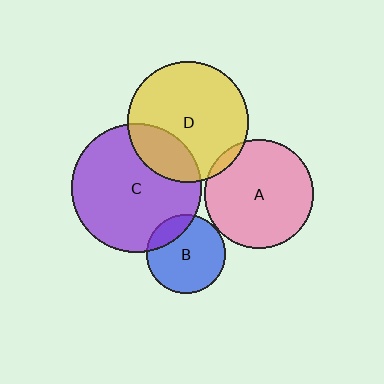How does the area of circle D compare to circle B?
Approximately 2.3 times.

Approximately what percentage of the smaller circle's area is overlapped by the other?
Approximately 25%.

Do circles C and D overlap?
Yes.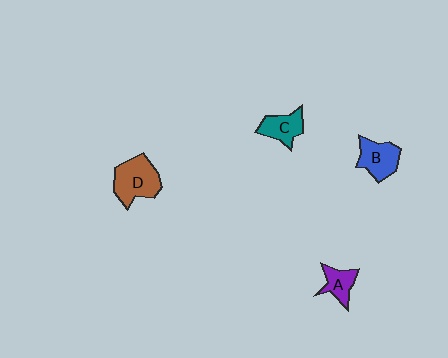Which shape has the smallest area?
Shape A (purple).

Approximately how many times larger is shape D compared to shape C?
Approximately 1.6 times.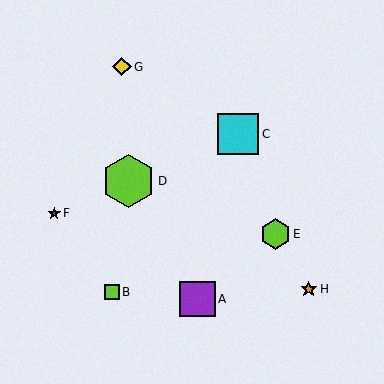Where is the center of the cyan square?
The center of the cyan square is at (238, 134).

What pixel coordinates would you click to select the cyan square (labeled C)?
Click at (238, 134) to select the cyan square C.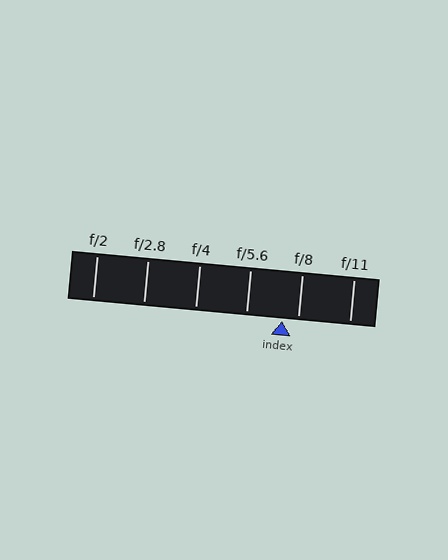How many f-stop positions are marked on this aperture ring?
There are 6 f-stop positions marked.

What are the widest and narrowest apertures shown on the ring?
The widest aperture shown is f/2 and the narrowest is f/11.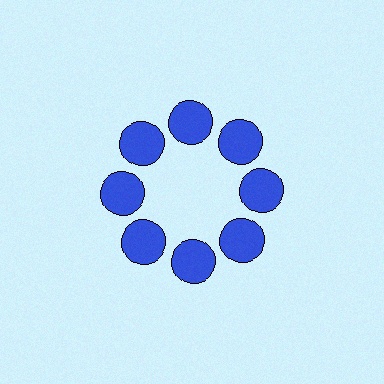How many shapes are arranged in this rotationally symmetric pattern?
There are 8 shapes, arranged in 8 groups of 1.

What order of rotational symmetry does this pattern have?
This pattern has 8-fold rotational symmetry.